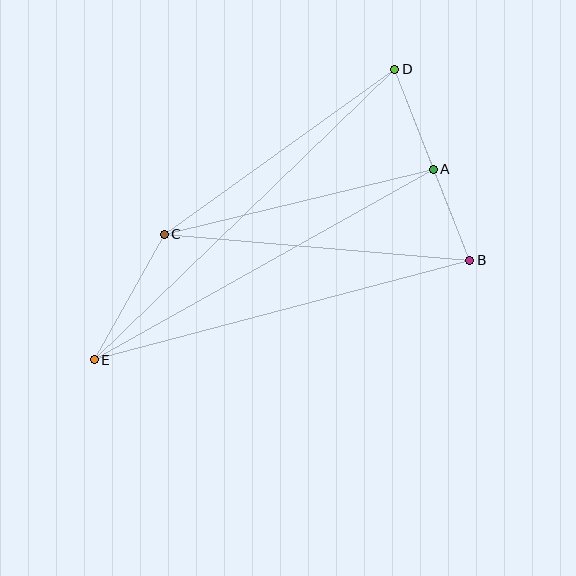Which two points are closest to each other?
Points A and B are closest to each other.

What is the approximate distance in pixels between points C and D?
The distance between C and D is approximately 283 pixels.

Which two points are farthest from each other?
Points D and E are farthest from each other.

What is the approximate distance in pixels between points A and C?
The distance between A and C is approximately 276 pixels.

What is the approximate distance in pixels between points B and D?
The distance between B and D is approximately 205 pixels.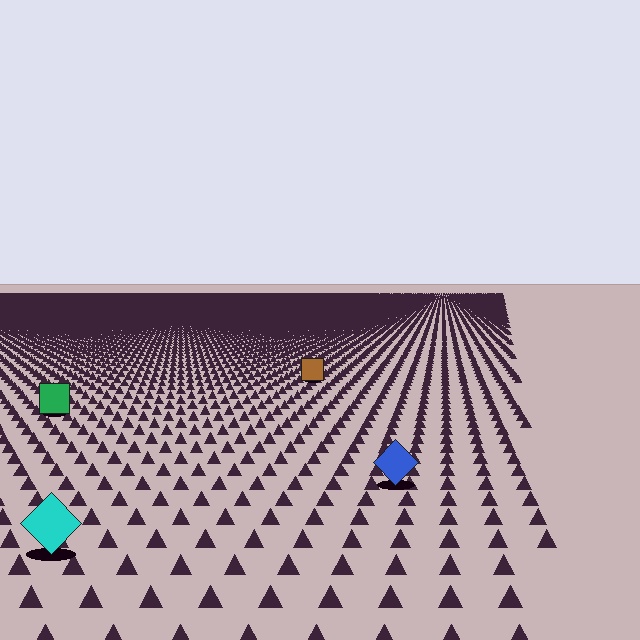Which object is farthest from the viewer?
The brown square is farthest from the viewer. It appears smaller and the ground texture around it is denser.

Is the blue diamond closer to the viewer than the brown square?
Yes. The blue diamond is closer — you can tell from the texture gradient: the ground texture is coarser near it.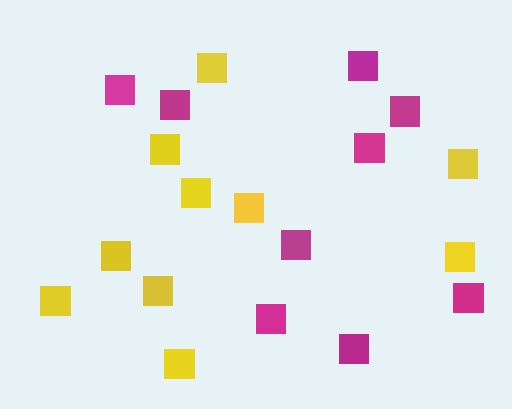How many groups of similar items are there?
There are 2 groups: one group of magenta squares (9) and one group of yellow squares (10).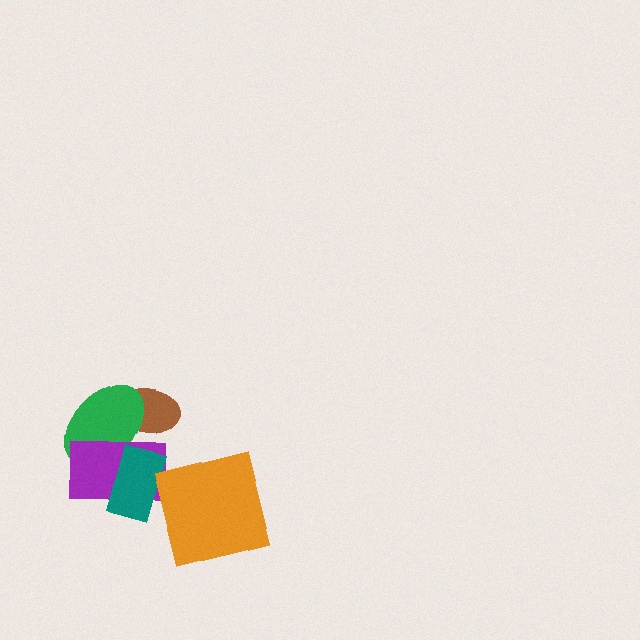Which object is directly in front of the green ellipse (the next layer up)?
The purple rectangle is directly in front of the green ellipse.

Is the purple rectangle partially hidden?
Yes, it is partially covered by another shape.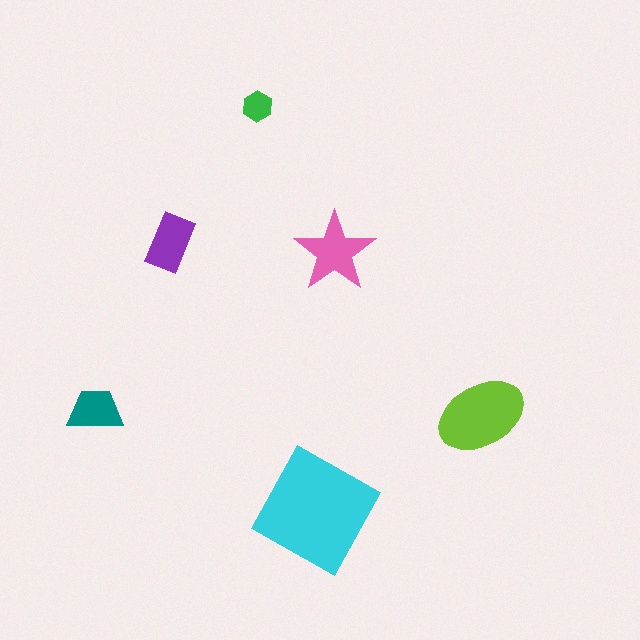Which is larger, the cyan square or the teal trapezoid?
The cyan square.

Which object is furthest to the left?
The teal trapezoid is leftmost.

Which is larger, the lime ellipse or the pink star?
The lime ellipse.